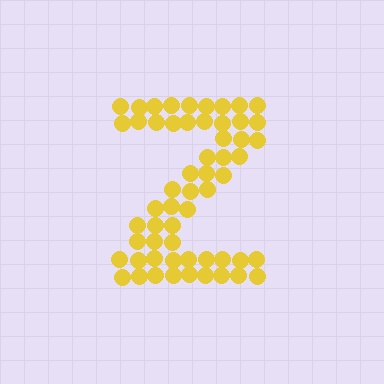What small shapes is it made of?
It is made of small circles.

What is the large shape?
The large shape is the letter Z.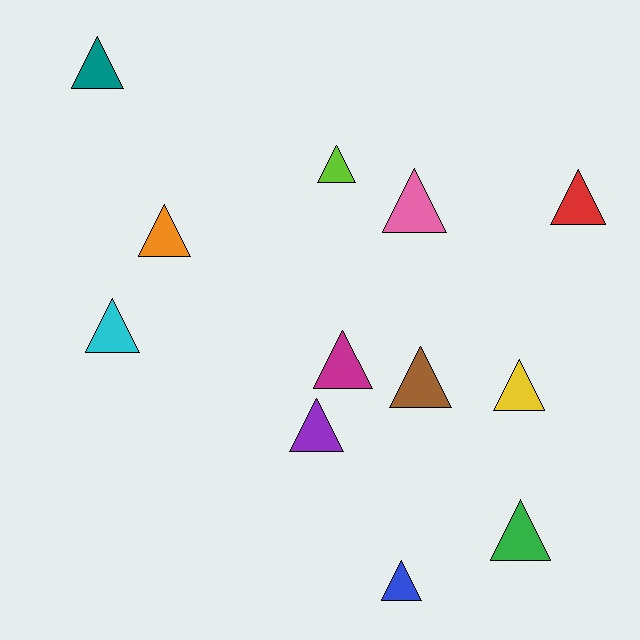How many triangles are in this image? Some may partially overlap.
There are 12 triangles.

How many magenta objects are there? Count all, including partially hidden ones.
There is 1 magenta object.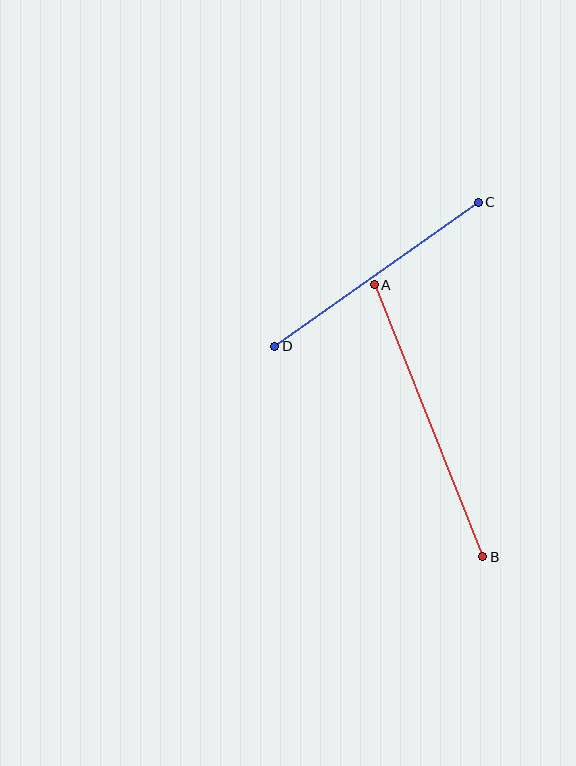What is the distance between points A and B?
The distance is approximately 293 pixels.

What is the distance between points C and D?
The distance is approximately 249 pixels.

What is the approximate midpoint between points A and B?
The midpoint is at approximately (428, 421) pixels.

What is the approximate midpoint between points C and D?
The midpoint is at approximately (376, 274) pixels.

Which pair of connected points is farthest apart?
Points A and B are farthest apart.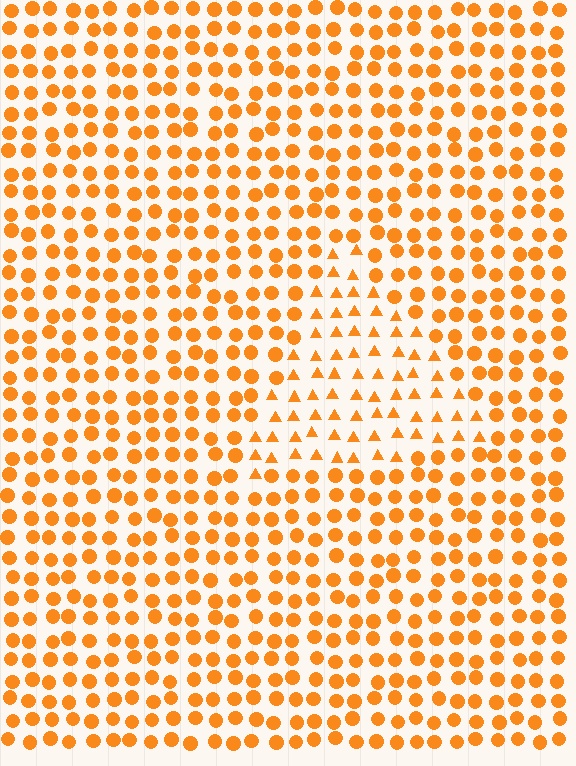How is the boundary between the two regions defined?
The boundary is defined by a change in element shape: triangles inside vs. circles outside. All elements share the same color and spacing.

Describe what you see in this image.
The image is filled with small orange elements arranged in a uniform grid. A triangle-shaped region contains triangles, while the surrounding area contains circles. The boundary is defined purely by the change in element shape.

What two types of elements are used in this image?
The image uses triangles inside the triangle region and circles outside it.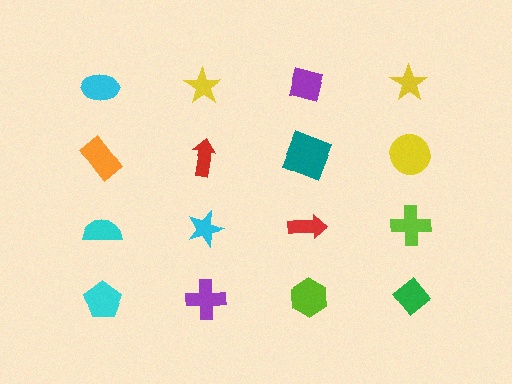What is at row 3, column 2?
A cyan star.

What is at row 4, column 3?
A lime hexagon.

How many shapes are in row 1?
4 shapes.